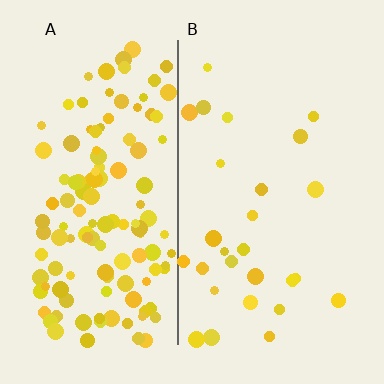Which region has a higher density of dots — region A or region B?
A (the left).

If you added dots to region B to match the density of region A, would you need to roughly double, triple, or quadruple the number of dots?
Approximately quadruple.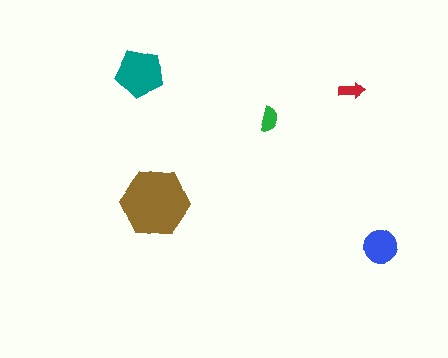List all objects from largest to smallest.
The brown hexagon, the teal pentagon, the blue circle, the green semicircle, the red arrow.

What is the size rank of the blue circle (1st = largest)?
3rd.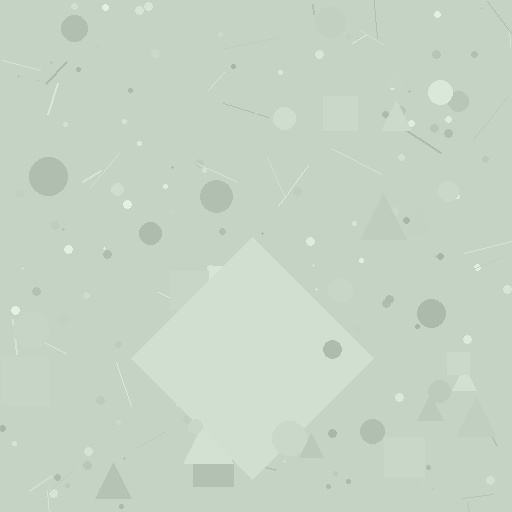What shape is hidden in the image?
A diamond is hidden in the image.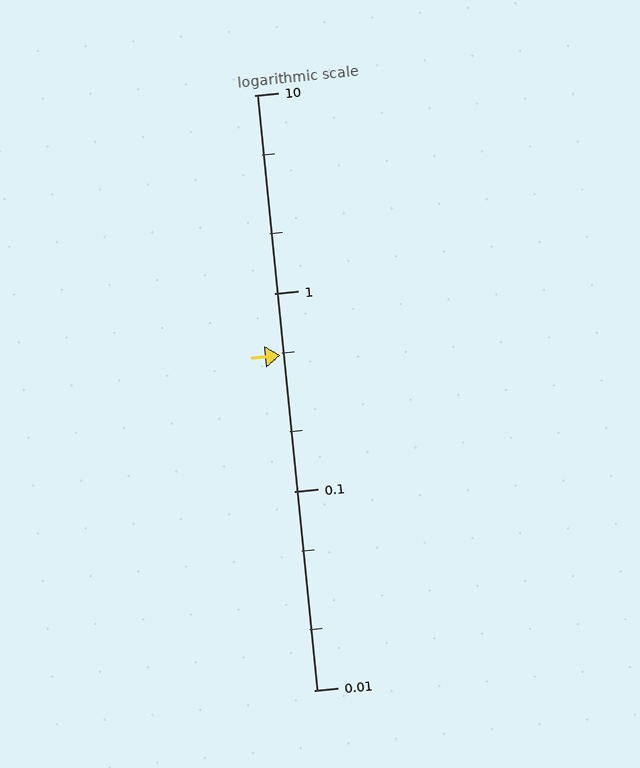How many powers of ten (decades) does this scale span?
The scale spans 3 decades, from 0.01 to 10.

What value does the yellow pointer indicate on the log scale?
The pointer indicates approximately 0.49.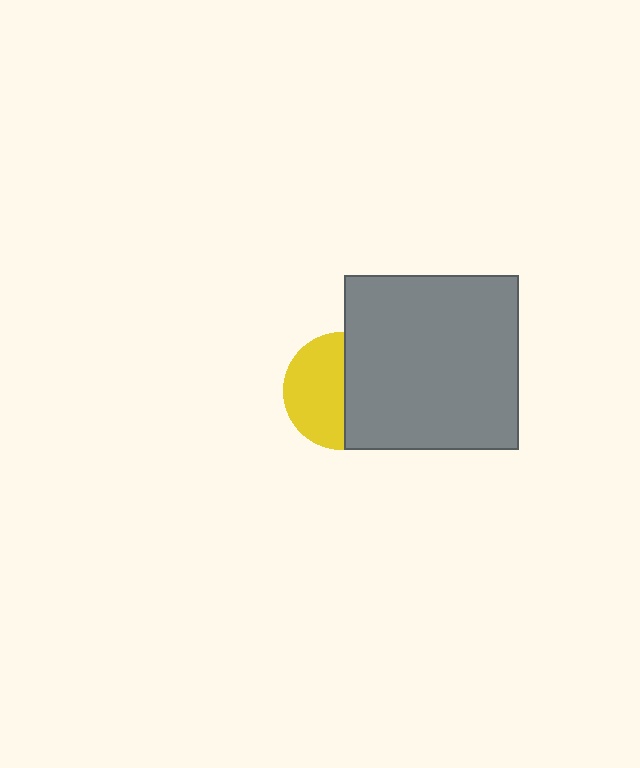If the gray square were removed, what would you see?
You would see the complete yellow circle.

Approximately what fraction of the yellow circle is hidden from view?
Roughly 48% of the yellow circle is hidden behind the gray square.